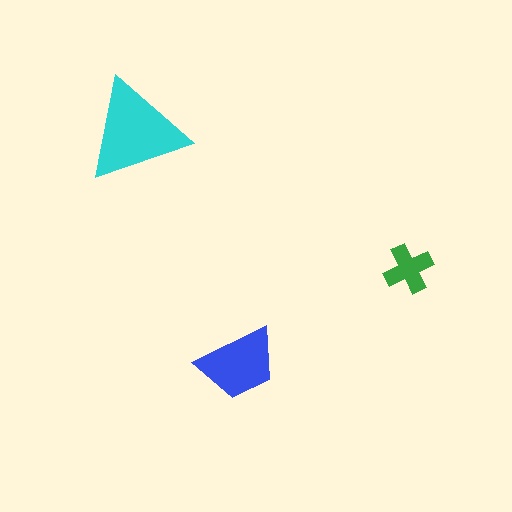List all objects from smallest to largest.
The green cross, the blue trapezoid, the cyan triangle.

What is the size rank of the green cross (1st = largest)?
3rd.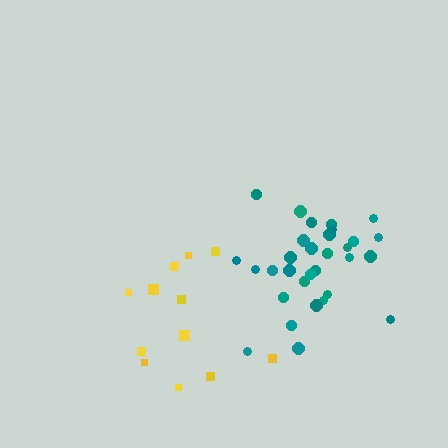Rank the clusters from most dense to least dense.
teal, yellow.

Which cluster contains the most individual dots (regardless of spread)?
Teal (32).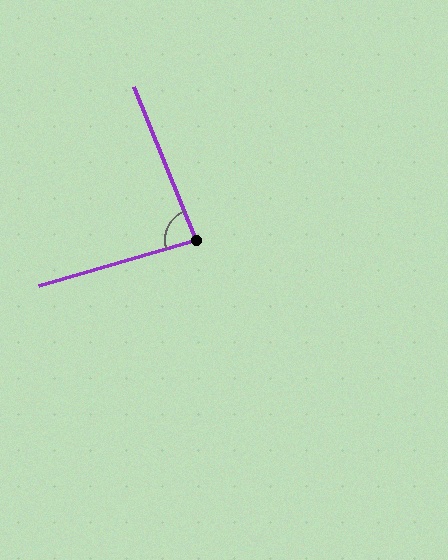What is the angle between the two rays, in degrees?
Approximately 84 degrees.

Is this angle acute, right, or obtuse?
It is acute.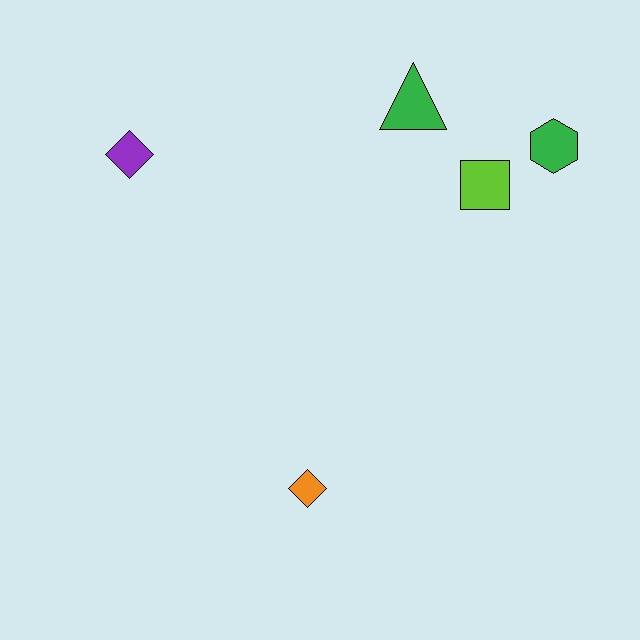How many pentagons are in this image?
There are no pentagons.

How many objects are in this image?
There are 5 objects.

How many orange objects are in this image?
There is 1 orange object.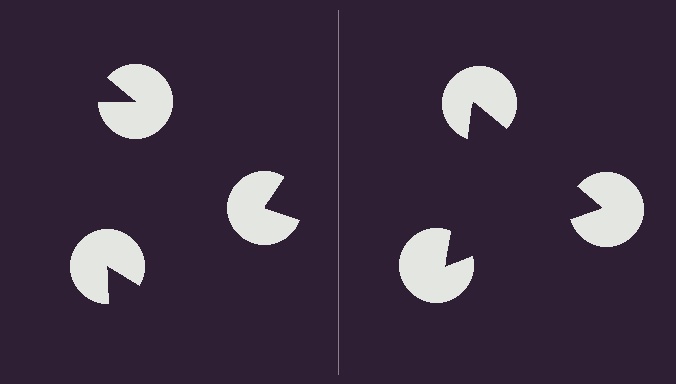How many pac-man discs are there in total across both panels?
6 — 3 on each side.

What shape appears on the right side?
An illusory triangle.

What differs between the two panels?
The pac-man discs are positioned identically on both sides; only the wedge orientations differ. On the right they align to a triangle; on the left they are misaligned.